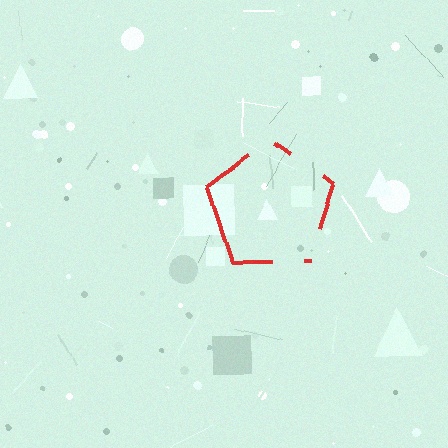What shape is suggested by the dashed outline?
The dashed outline suggests a pentagon.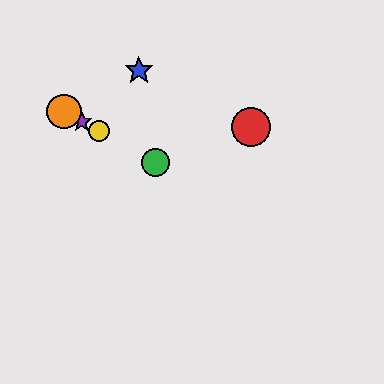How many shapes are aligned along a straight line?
4 shapes (the green circle, the yellow circle, the purple star, the orange circle) are aligned along a straight line.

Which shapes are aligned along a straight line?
The green circle, the yellow circle, the purple star, the orange circle are aligned along a straight line.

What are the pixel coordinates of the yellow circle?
The yellow circle is at (99, 131).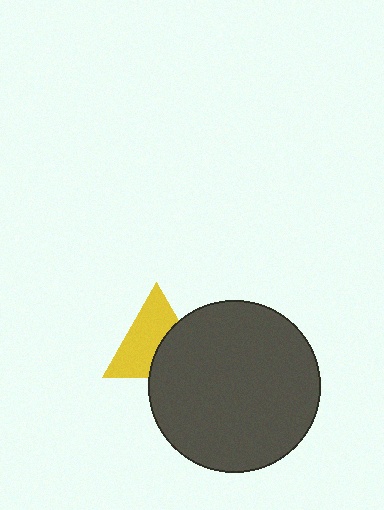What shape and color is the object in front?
The object in front is a dark gray circle.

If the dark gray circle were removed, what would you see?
You would see the complete yellow triangle.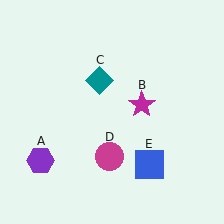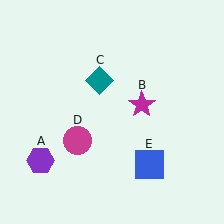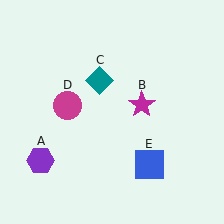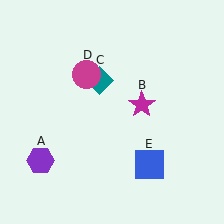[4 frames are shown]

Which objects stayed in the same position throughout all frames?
Purple hexagon (object A) and magenta star (object B) and teal diamond (object C) and blue square (object E) remained stationary.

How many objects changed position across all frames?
1 object changed position: magenta circle (object D).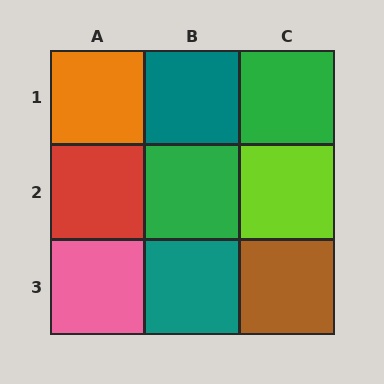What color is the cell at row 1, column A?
Orange.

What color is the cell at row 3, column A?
Pink.